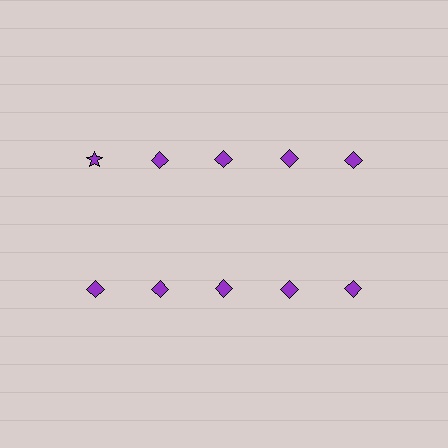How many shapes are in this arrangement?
There are 10 shapes arranged in a grid pattern.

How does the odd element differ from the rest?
It has a different shape: star instead of diamond.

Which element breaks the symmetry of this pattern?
The purple star in the top row, leftmost column breaks the symmetry. All other shapes are purple diamonds.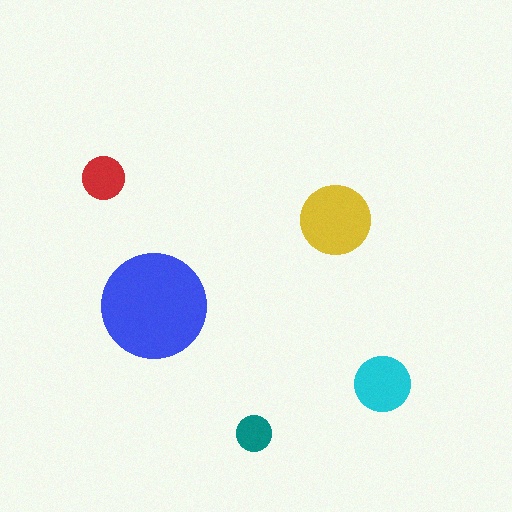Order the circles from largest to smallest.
the blue one, the yellow one, the cyan one, the red one, the teal one.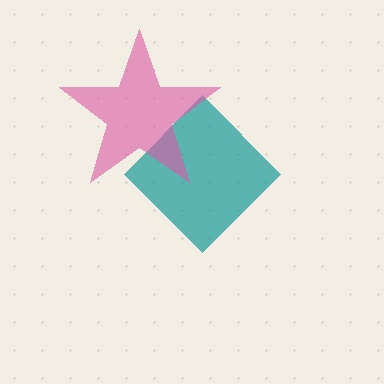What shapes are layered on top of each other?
The layered shapes are: a teal diamond, a pink star.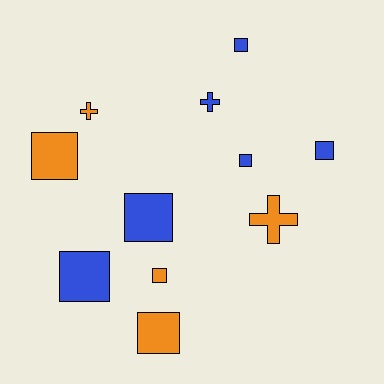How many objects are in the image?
There are 11 objects.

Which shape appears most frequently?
Square, with 8 objects.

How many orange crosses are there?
There are 2 orange crosses.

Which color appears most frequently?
Blue, with 6 objects.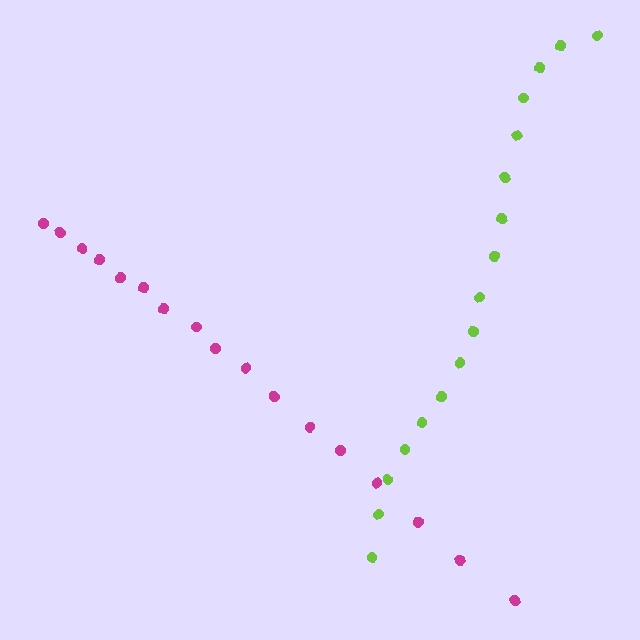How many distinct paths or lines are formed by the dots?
There are 2 distinct paths.